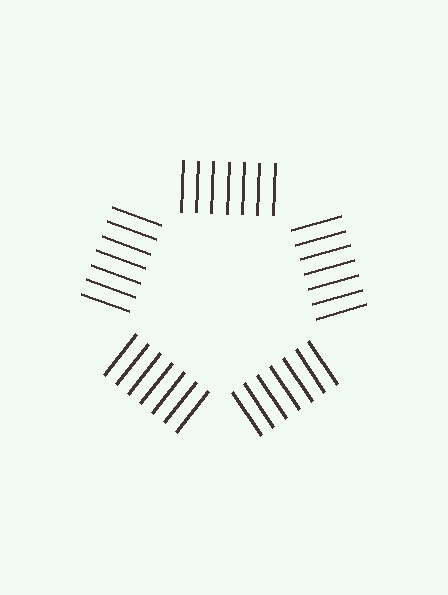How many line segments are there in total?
35 — 7 along each of the 5 edges.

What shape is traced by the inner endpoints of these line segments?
An illusory pentagon — the line segments terminate on its edges but no continuous stroke is drawn.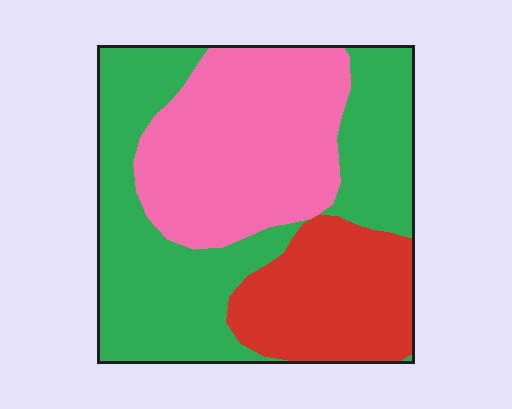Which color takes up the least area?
Red, at roughly 20%.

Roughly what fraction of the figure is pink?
Pink covers about 35% of the figure.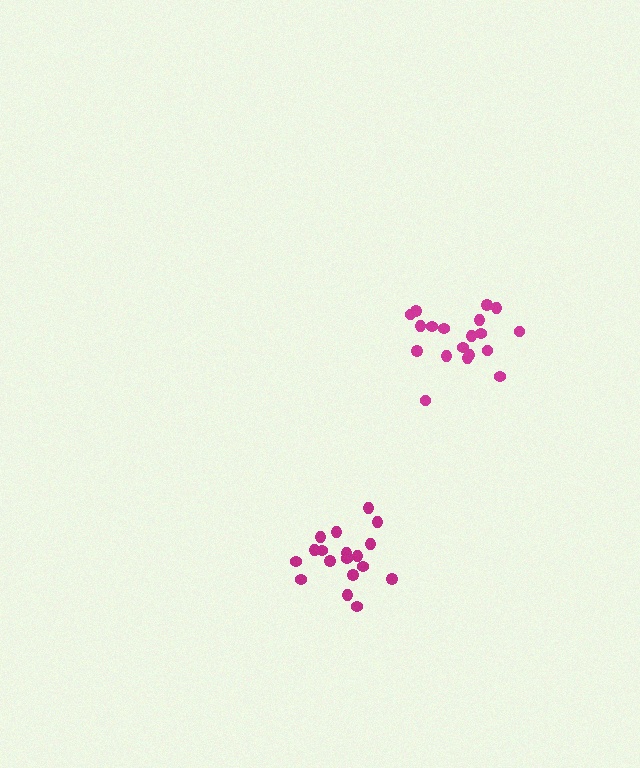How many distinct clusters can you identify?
There are 2 distinct clusters.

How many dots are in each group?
Group 1: 18 dots, Group 2: 19 dots (37 total).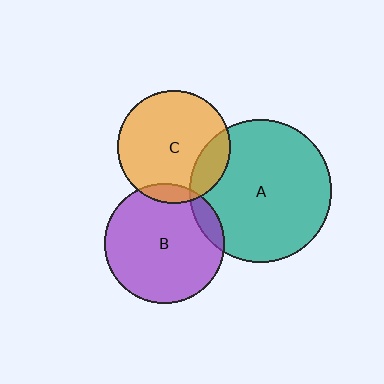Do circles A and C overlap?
Yes.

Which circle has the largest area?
Circle A (teal).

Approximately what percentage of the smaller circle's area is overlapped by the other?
Approximately 20%.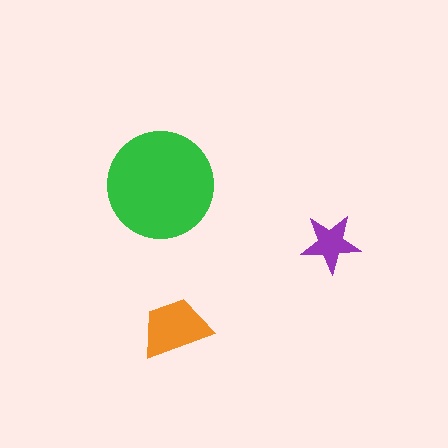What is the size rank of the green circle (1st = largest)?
1st.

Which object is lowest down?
The orange trapezoid is bottommost.